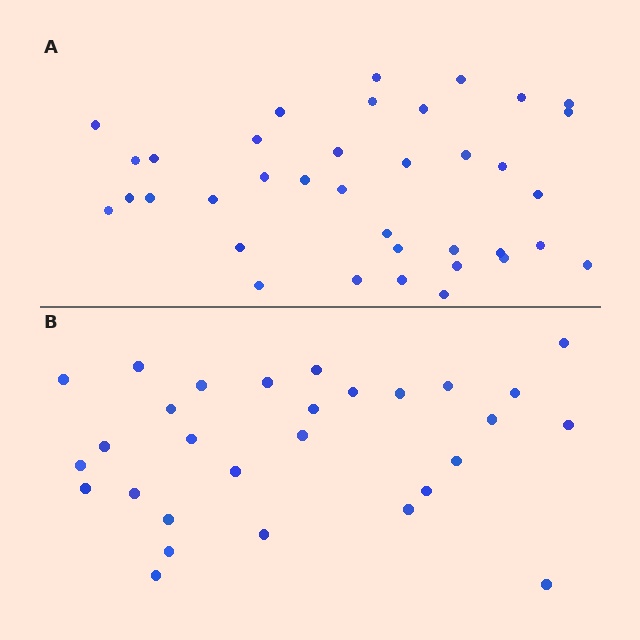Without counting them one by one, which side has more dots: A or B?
Region A (the top region) has more dots.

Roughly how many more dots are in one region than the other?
Region A has roughly 8 or so more dots than region B.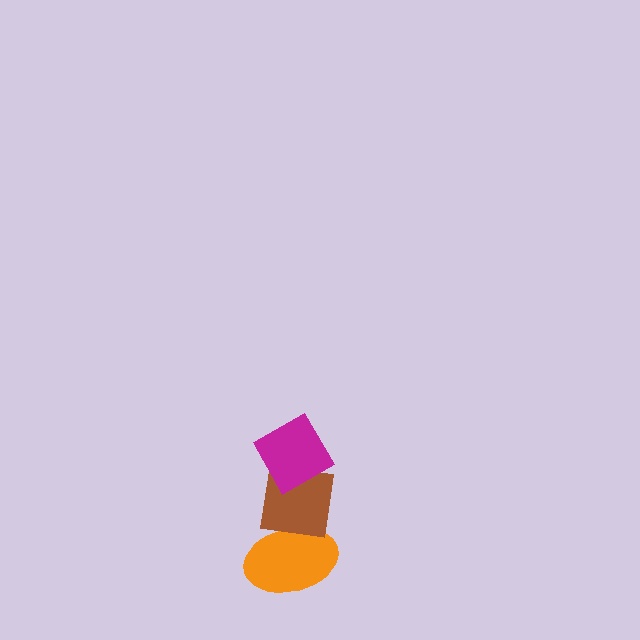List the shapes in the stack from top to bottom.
From top to bottom: the magenta diamond, the brown square, the orange ellipse.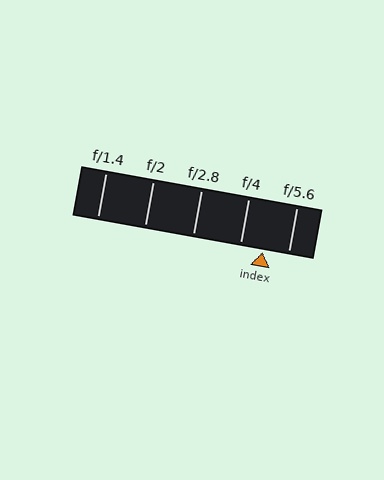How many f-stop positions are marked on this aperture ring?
There are 5 f-stop positions marked.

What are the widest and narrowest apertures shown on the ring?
The widest aperture shown is f/1.4 and the narrowest is f/5.6.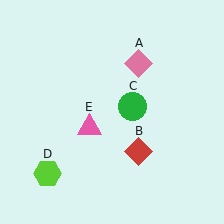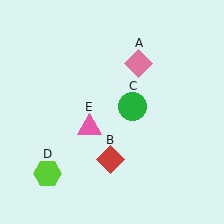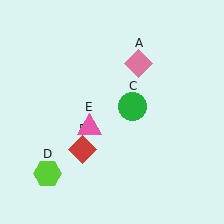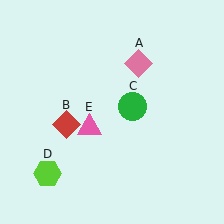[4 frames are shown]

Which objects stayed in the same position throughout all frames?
Pink diamond (object A) and green circle (object C) and lime hexagon (object D) and pink triangle (object E) remained stationary.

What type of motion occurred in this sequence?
The red diamond (object B) rotated clockwise around the center of the scene.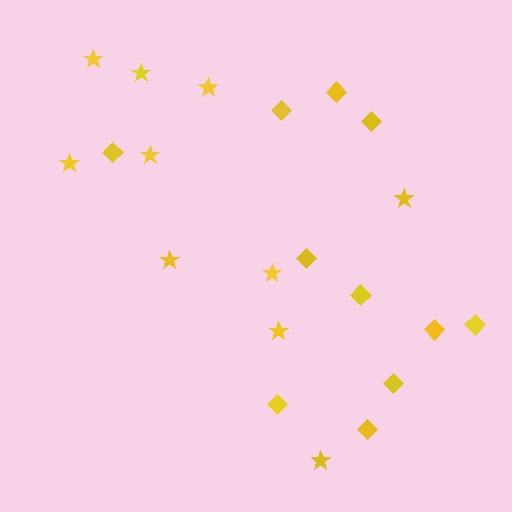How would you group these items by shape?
There are 2 groups: one group of diamonds (11) and one group of stars (10).